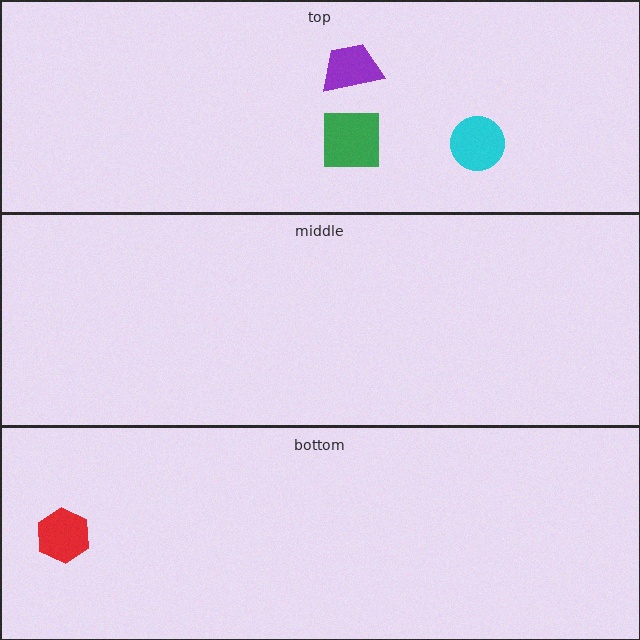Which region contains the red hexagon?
The bottom region.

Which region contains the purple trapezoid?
The top region.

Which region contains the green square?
The top region.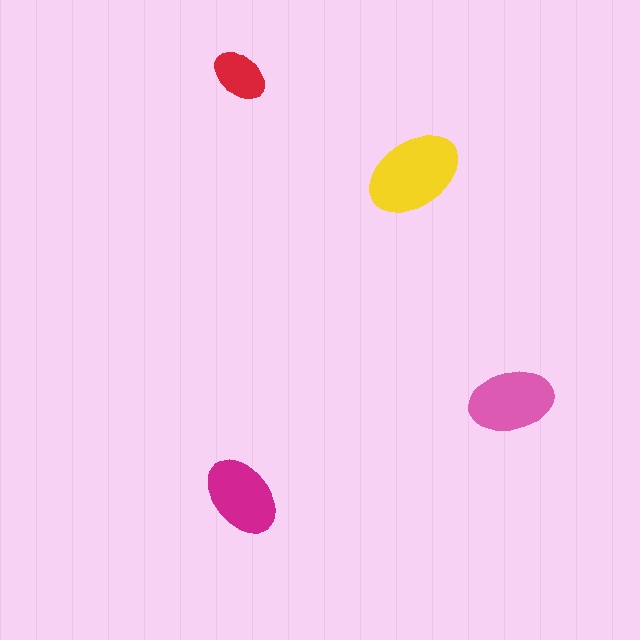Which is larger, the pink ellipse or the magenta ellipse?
The pink one.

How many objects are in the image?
There are 4 objects in the image.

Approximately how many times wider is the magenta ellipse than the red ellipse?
About 1.5 times wider.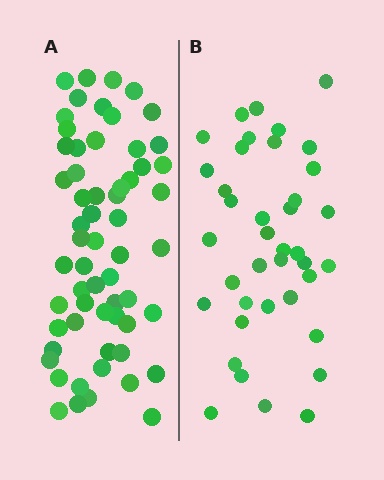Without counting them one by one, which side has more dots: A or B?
Region A (the left region) has more dots.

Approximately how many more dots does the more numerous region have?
Region A has approximately 20 more dots than region B.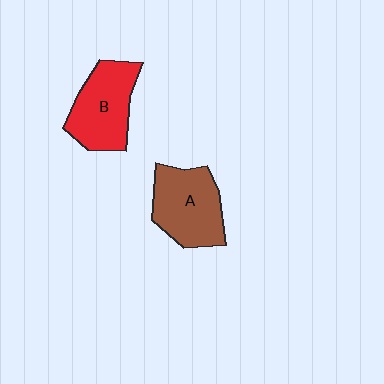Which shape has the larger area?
Shape A (brown).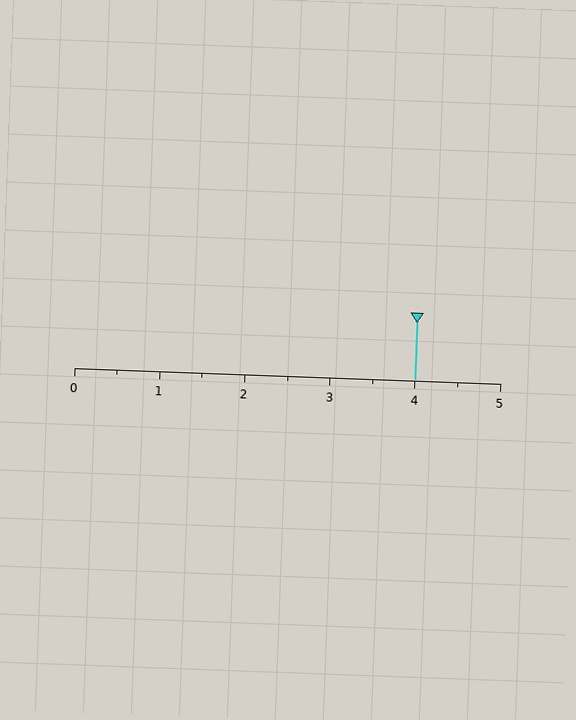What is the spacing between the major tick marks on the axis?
The major ticks are spaced 1 apart.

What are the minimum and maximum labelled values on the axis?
The axis runs from 0 to 5.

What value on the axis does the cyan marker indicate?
The marker indicates approximately 4.